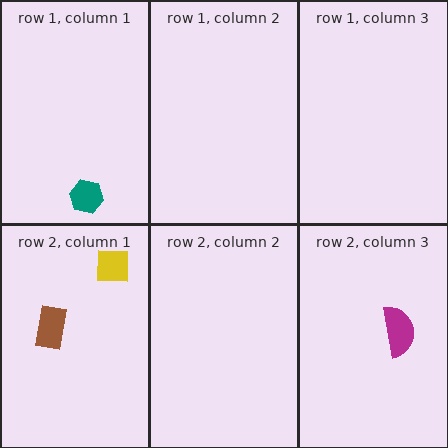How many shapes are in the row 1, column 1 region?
1.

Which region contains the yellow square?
The row 2, column 1 region.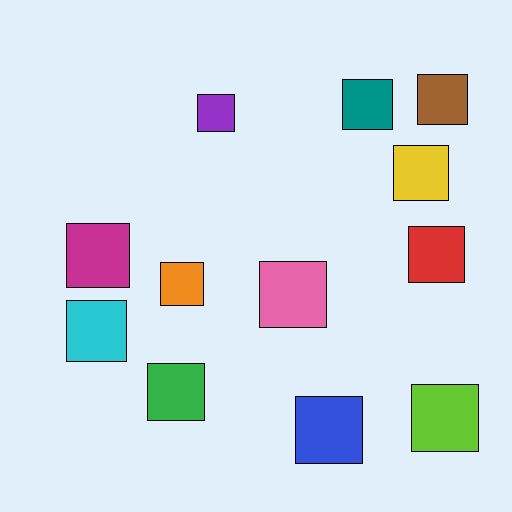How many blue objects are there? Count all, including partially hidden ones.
There is 1 blue object.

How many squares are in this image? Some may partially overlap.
There are 12 squares.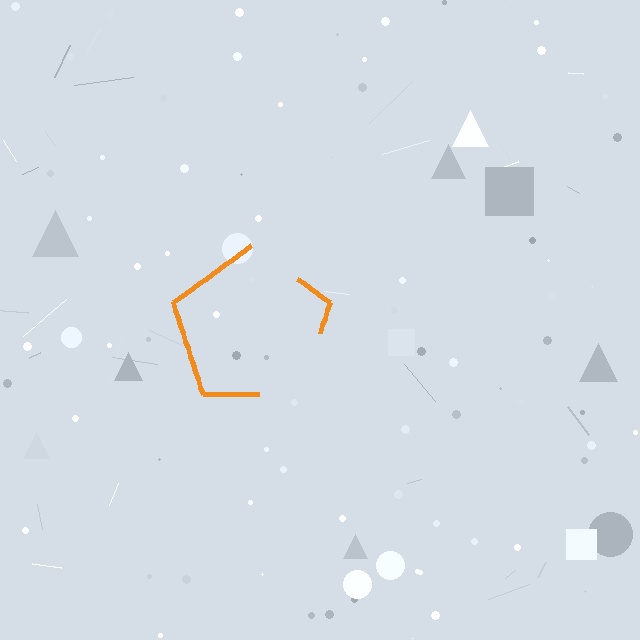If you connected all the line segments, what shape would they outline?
They would outline a pentagon.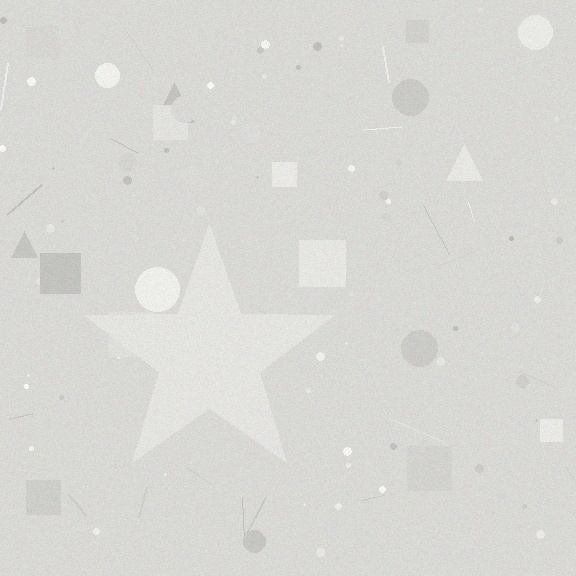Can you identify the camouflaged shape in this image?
The camouflaged shape is a star.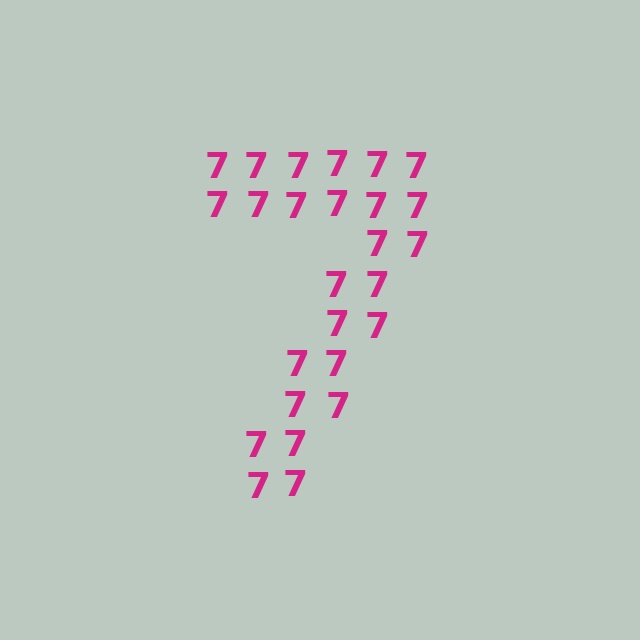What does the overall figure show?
The overall figure shows the digit 7.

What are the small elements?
The small elements are digit 7's.